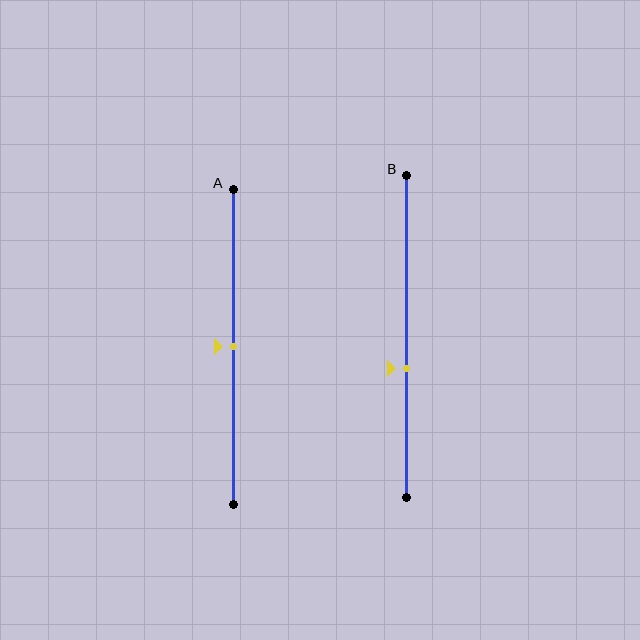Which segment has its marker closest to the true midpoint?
Segment A has its marker closest to the true midpoint.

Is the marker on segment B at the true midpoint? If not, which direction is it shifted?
No, the marker on segment B is shifted downward by about 10% of the segment length.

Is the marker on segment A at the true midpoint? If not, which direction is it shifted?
Yes, the marker on segment A is at the true midpoint.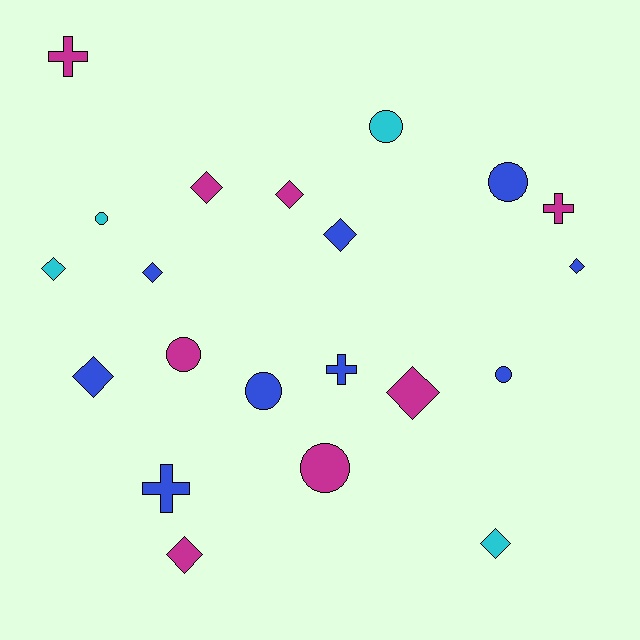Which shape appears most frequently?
Diamond, with 10 objects.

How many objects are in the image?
There are 21 objects.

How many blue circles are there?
There are 3 blue circles.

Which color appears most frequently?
Blue, with 9 objects.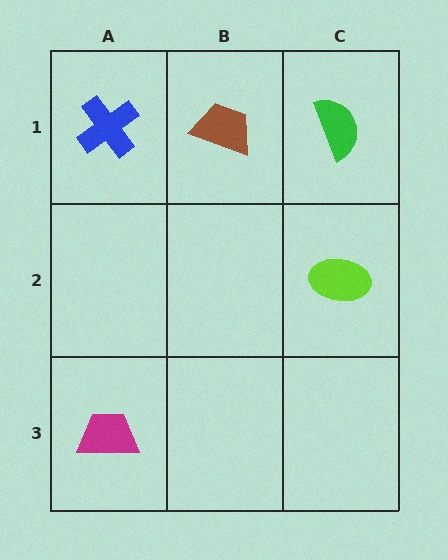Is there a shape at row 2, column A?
No, that cell is empty.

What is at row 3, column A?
A magenta trapezoid.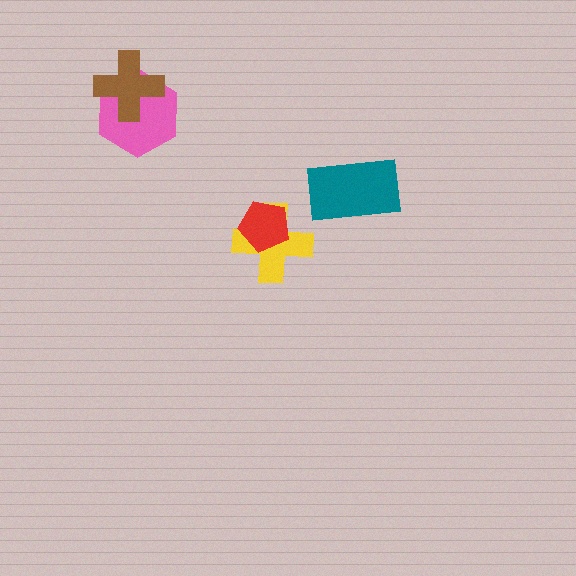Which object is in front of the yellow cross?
The red pentagon is in front of the yellow cross.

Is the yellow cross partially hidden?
Yes, it is partially covered by another shape.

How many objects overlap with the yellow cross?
1 object overlaps with the yellow cross.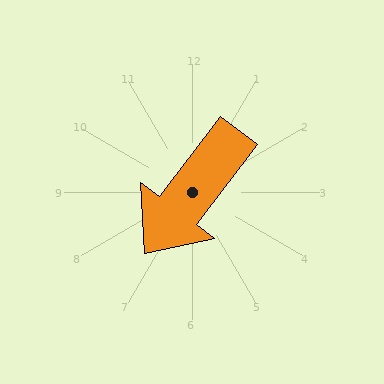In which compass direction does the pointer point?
Southwest.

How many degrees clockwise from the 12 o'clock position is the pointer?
Approximately 217 degrees.